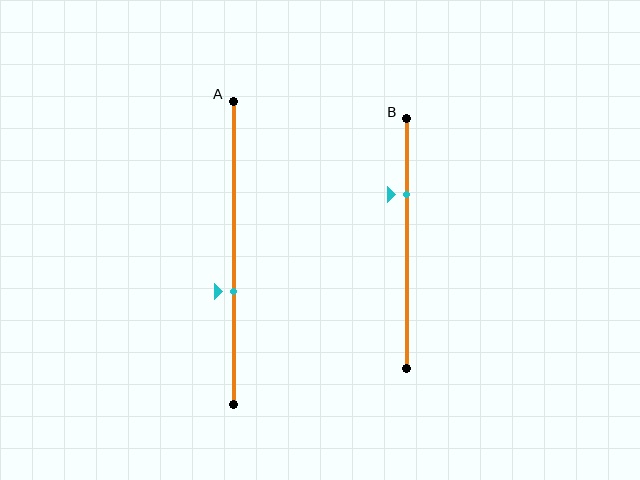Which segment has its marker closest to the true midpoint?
Segment A has its marker closest to the true midpoint.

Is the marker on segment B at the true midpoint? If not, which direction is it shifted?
No, the marker on segment B is shifted upward by about 19% of the segment length.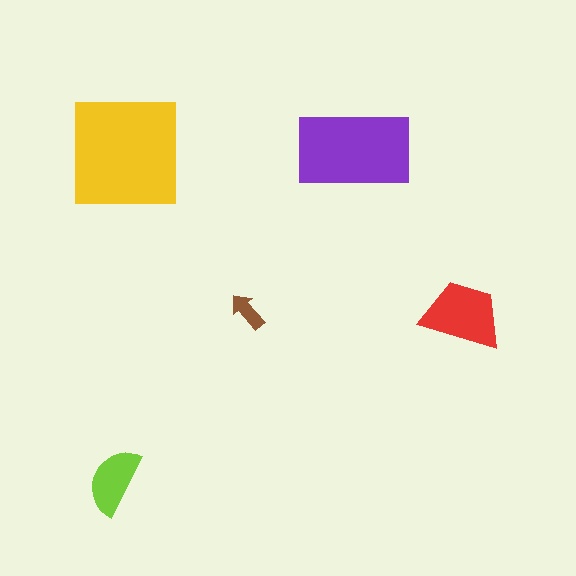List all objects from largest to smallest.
The yellow square, the purple rectangle, the red trapezoid, the lime semicircle, the brown arrow.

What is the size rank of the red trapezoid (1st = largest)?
3rd.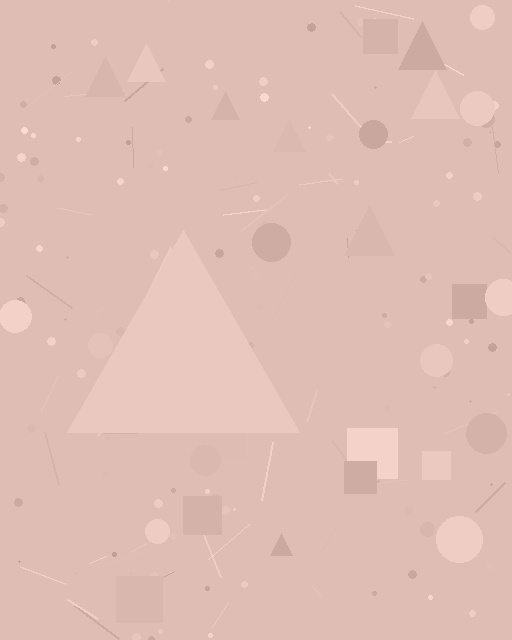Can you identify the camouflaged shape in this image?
The camouflaged shape is a triangle.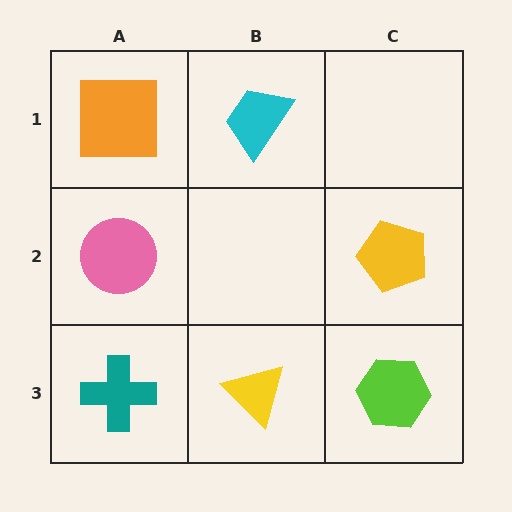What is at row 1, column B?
A cyan trapezoid.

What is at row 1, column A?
An orange square.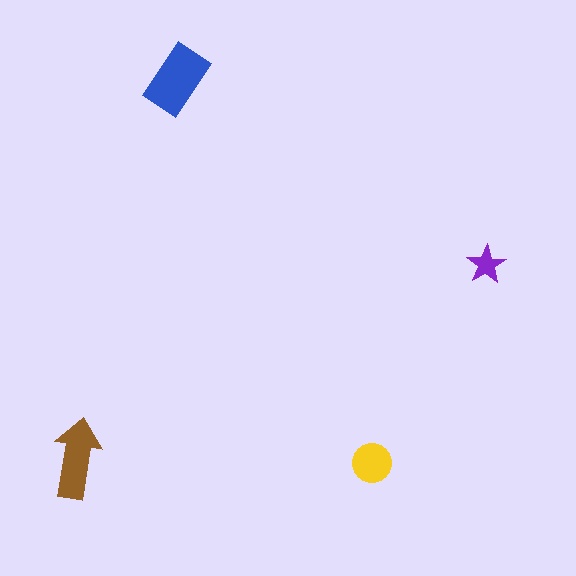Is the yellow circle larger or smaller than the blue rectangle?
Smaller.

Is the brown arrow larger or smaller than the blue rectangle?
Smaller.